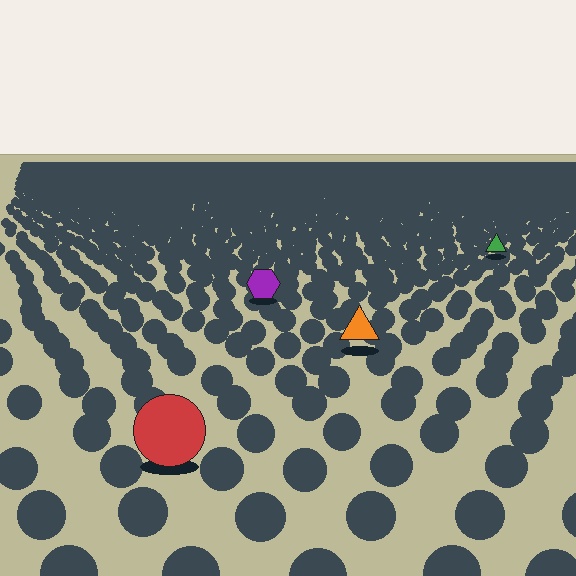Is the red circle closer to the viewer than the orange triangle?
Yes. The red circle is closer — you can tell from the texture gradient: the ground texture is coarser near it.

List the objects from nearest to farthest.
From nearest to farthest: the red circle, the orange triangle, the purple hexagon, the green triangle.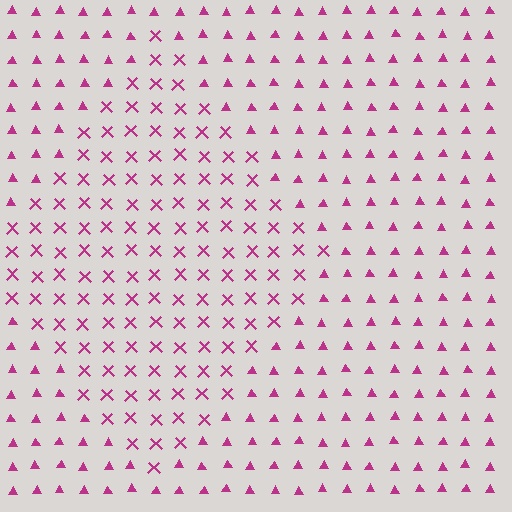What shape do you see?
I see a diamond.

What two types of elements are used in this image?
The image uses X marks inside the diamond region and triangles outside it.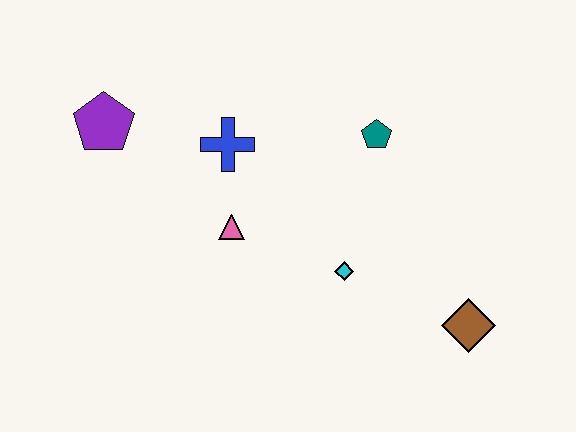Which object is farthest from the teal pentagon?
The purple pentagon is farthest from the teal pentagon.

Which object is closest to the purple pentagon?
The blue cross is closest to the purple pentagon.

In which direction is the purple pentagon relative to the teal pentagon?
The purple pentagon is to the left of the teal pentagon.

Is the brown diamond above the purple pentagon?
No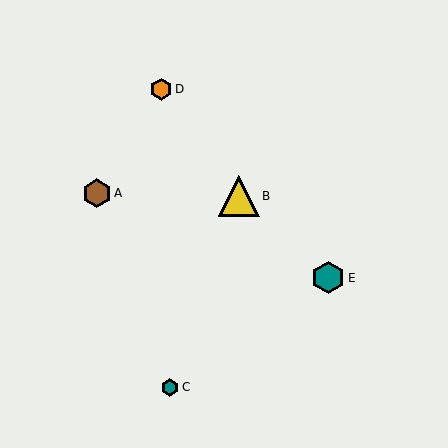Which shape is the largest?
The yellow triangle (labeled B) is the largest.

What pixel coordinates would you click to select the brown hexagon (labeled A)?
Click at (97, 193) to select the brown hexagon A.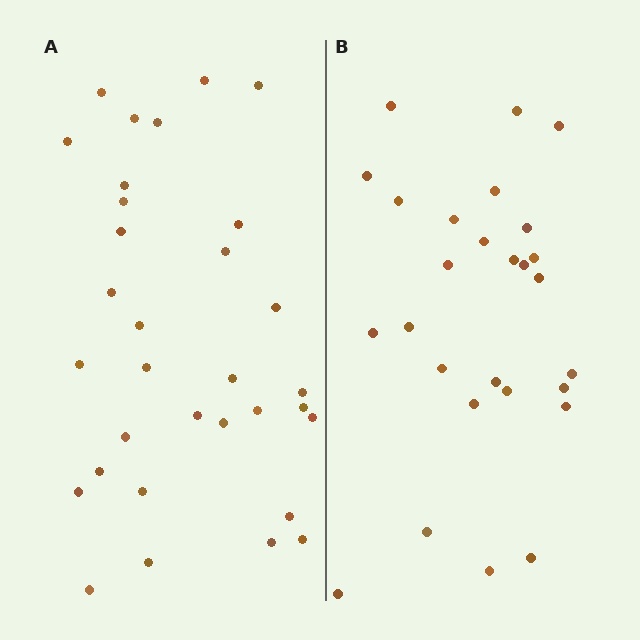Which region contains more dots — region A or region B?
Region A (the left region) has more dots.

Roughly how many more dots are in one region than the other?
Region A has about 5 more dots than region B.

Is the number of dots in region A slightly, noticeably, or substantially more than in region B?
Region A has only slightly more — the two regions are fairly close. The ratio is roughly 1.2 to 1.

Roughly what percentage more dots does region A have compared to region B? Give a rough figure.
About 20% more.